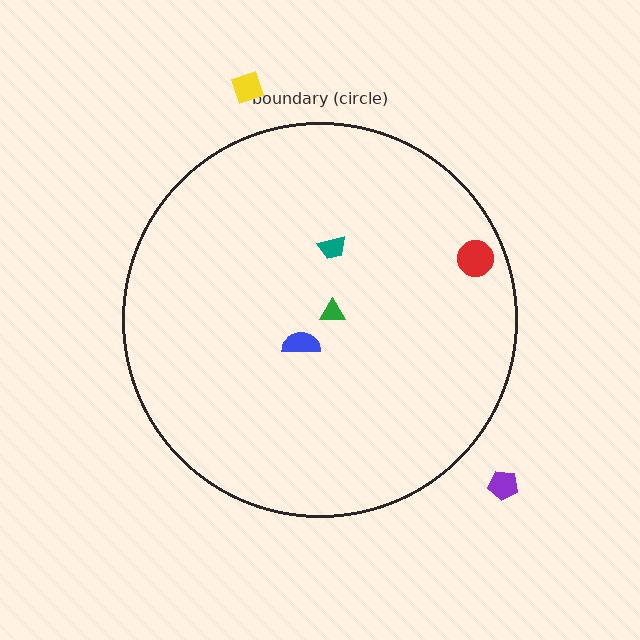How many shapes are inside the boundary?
4 inside, 2 outside.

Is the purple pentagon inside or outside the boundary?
Outside.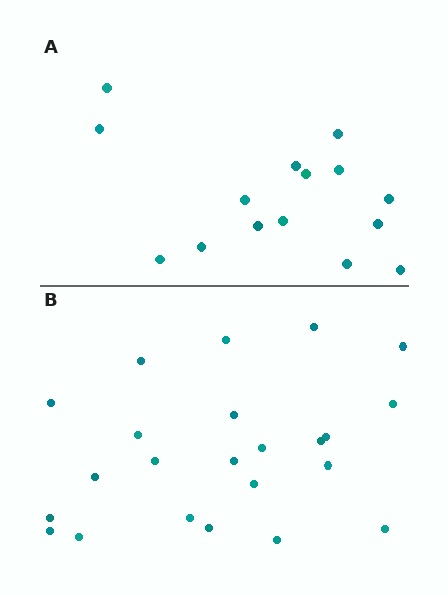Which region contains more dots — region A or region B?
Region B (the bottom region) has more dots.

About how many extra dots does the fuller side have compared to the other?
Region B has roughly 8 or so more dots than region A.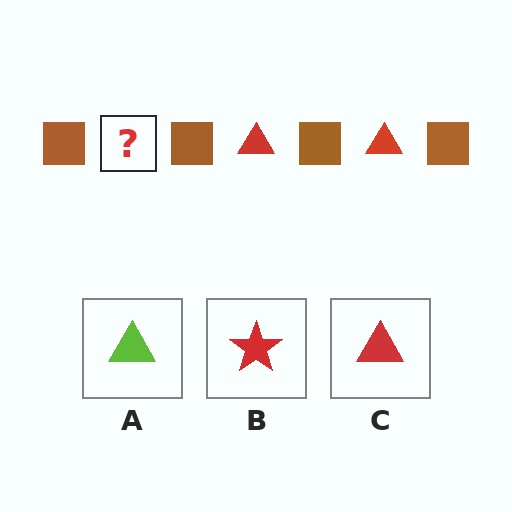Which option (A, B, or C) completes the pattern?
C.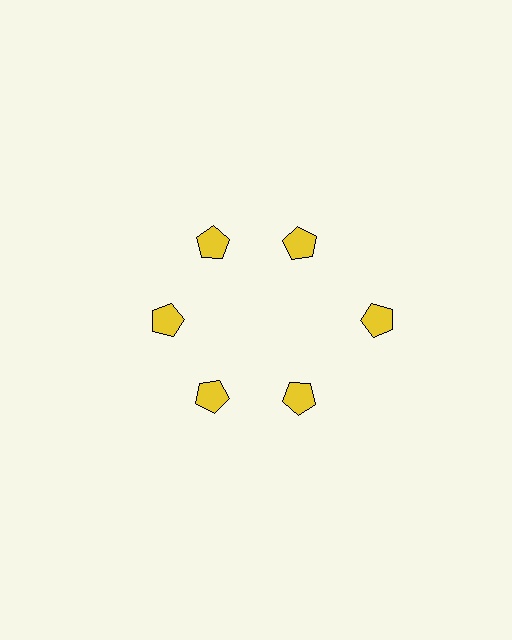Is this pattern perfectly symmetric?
No. The 6 yellow pentagons are arranged in a ring, but one element near the 3 o'clock position is pushed outward from the center, breaking the 6-fold rotational symmetry.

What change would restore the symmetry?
The symmetry would be restored by moving it inward, back onto the ring so that all 6 pentagons sit at equal angles and equal distance from the center.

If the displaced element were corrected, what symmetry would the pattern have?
It would have 6-fold rotational symmetry — the pattern would map onto itself every 60 degrees.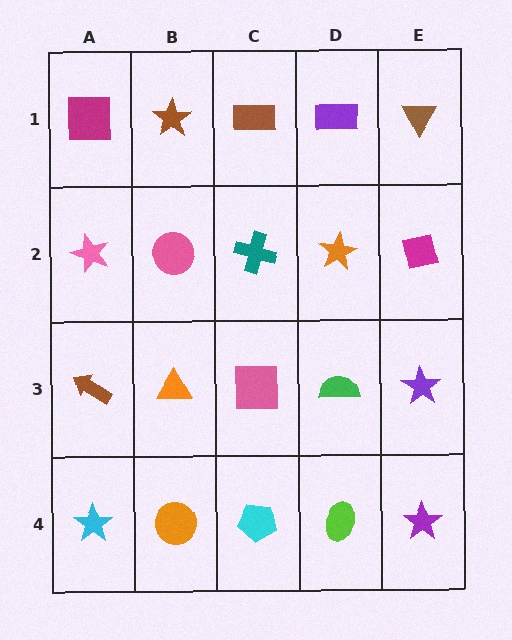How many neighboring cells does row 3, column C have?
4.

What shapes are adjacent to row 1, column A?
A pink star (row 2, column A), a brown star (row 1, column B).